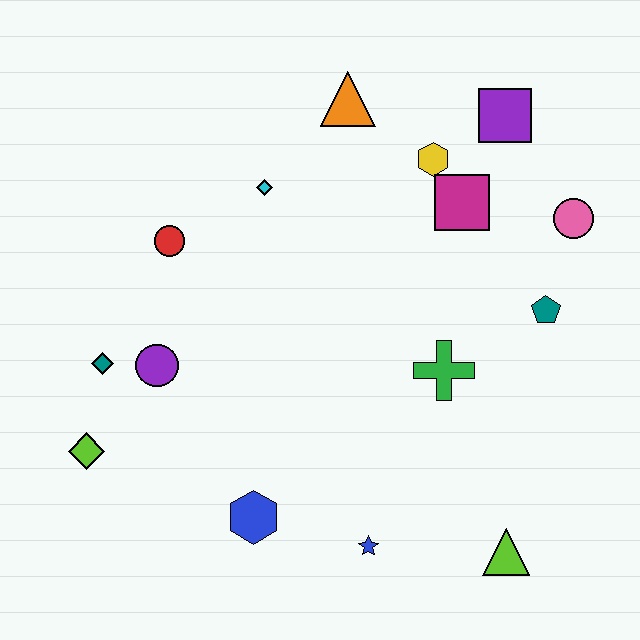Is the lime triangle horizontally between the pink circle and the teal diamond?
Yes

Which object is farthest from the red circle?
The lime triangle is farthest from the red circle.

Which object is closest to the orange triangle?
The yellow hexagon is closest to the orange triangle.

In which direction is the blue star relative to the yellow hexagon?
The blue star is below the yellow hexagon.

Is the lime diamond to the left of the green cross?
Yes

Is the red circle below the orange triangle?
Yes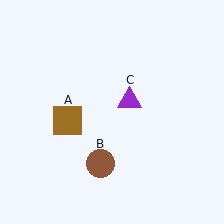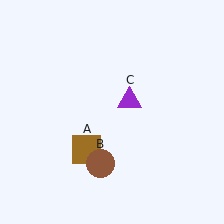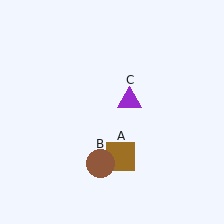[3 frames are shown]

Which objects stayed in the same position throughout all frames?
Brown circle (object B) and purple triangle (object C) remained stationary.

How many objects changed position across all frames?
1 object changed position: brown square (object A).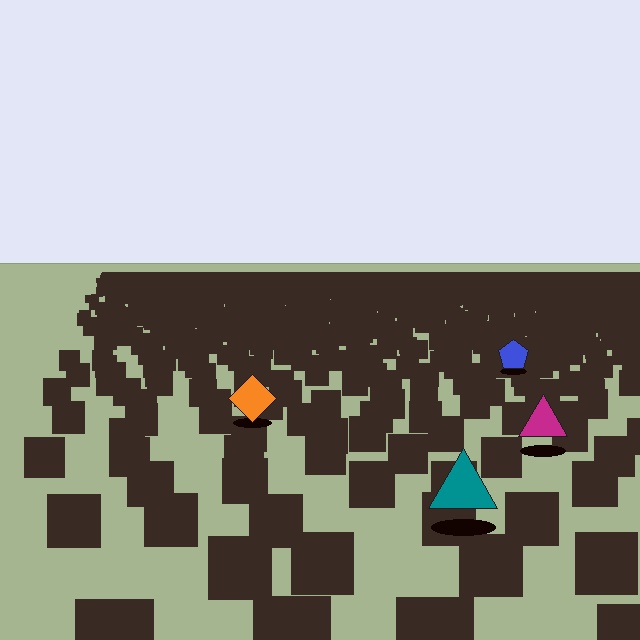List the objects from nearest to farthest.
From nearest to farthest: the teal triangle, the magenta triangle, the orange diamond, the blue pentagon.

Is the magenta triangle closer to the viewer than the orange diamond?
Yes. The magenta triangle is closer — you can tell from the texture gradient: the ground texture is coarser near it.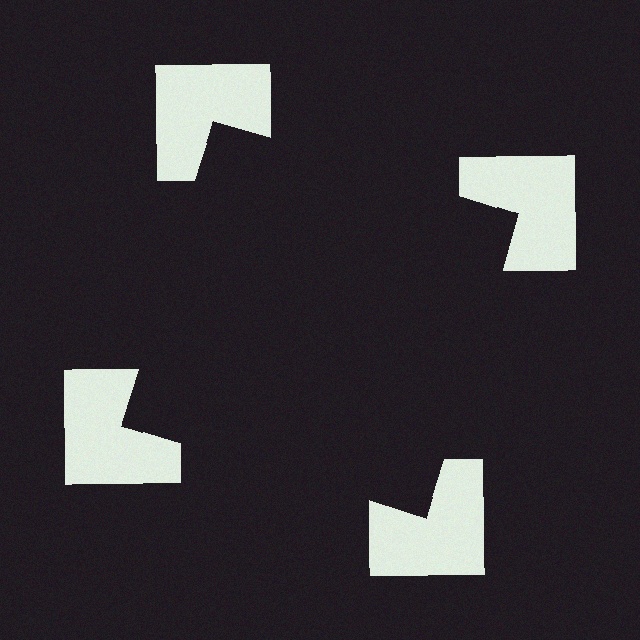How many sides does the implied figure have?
4 sides.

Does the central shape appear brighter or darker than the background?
It typically appears slightly darker than the background, even though no actual brightness change is drawn.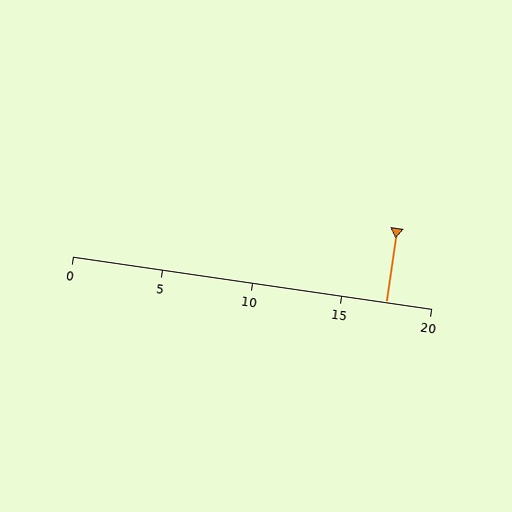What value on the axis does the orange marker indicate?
The marker indicates approximately 17.5.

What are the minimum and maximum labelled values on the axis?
The axis runs from 0 to 20.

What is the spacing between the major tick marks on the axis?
The major ticks are spaced 5 apart.